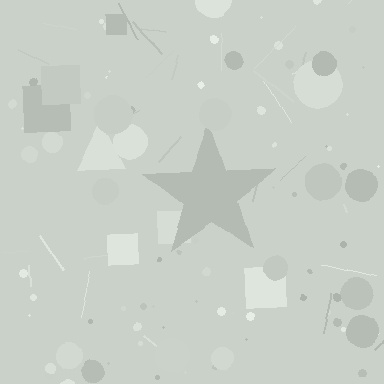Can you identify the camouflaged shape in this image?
The camouflaged shape is a star.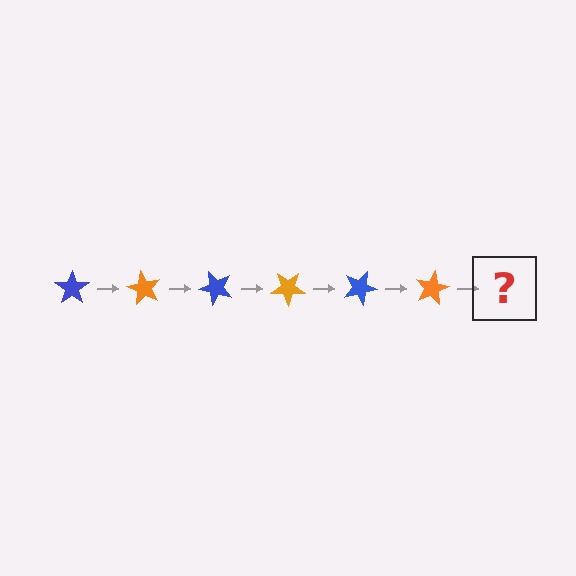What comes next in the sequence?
The next element should be a blue star, rotated 360 degrees from the start.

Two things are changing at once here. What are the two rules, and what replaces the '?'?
The two rules are that it rotates 60 degrees each step and the color cycles through blue and orange. The '?' should be a blue star, rotated 360 degrees from the start.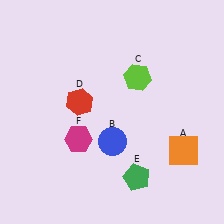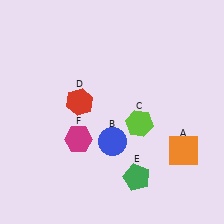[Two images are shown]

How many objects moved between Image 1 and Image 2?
1 object moved between the two images.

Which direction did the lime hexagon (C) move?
The lime hexagon (C) moved down.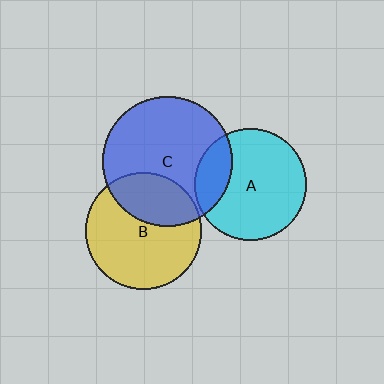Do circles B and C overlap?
Yes.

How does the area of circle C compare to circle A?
Approximately 1.4 times.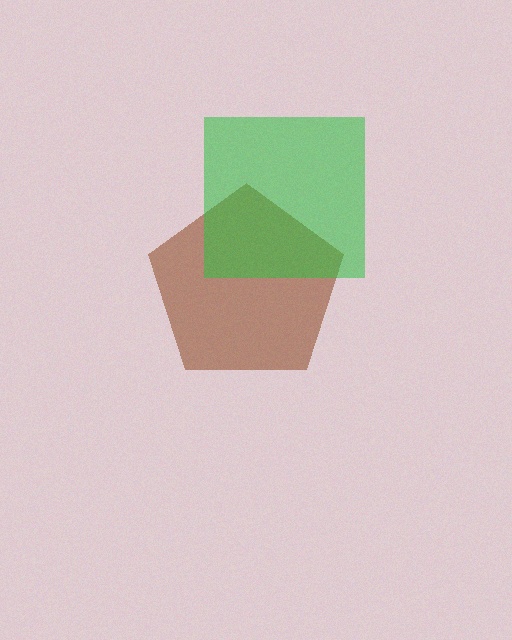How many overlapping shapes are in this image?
There are 2 overlapping shapes in the image.